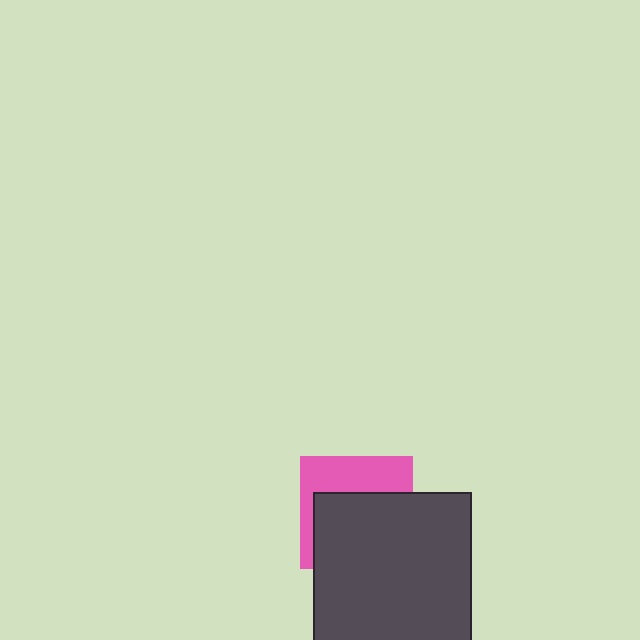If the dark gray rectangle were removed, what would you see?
You would see the complete pink square.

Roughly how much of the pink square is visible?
A small part of it is visible (roughly 40%).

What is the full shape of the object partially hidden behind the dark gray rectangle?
The partially hidden object is a pink square.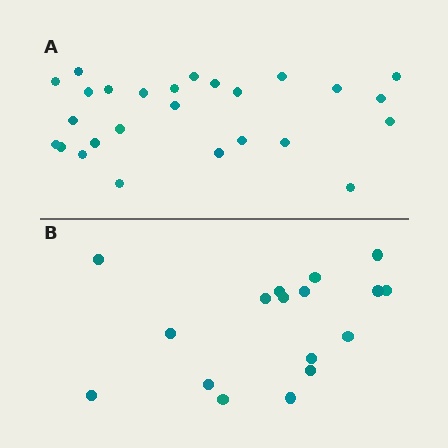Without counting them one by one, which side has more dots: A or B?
Region A (the top region) has more dots.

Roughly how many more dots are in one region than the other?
Region A has roughly 8 or so more dots than region B.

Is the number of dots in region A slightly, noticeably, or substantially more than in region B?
Region A has substantially more. The ratio is roughly 1.5 to 1.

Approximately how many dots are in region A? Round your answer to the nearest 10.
About 30 dots. (The exact count is 26, which rounds to 30.)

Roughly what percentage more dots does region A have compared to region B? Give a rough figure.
About 55% more.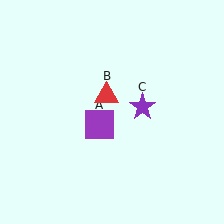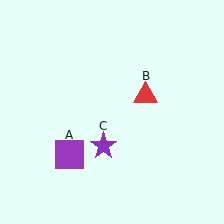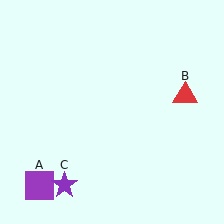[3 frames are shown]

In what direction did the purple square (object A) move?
The purple square (object A) moved down and to the left.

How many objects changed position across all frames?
3 objects changed position: purple square (object A), red triangle (object B), purple star (object C).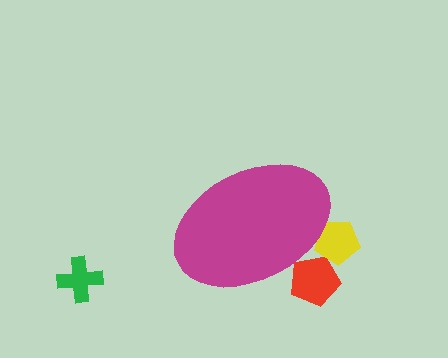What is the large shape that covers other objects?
A magenta ellipse.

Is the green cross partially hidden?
No, the green cross is fully visible.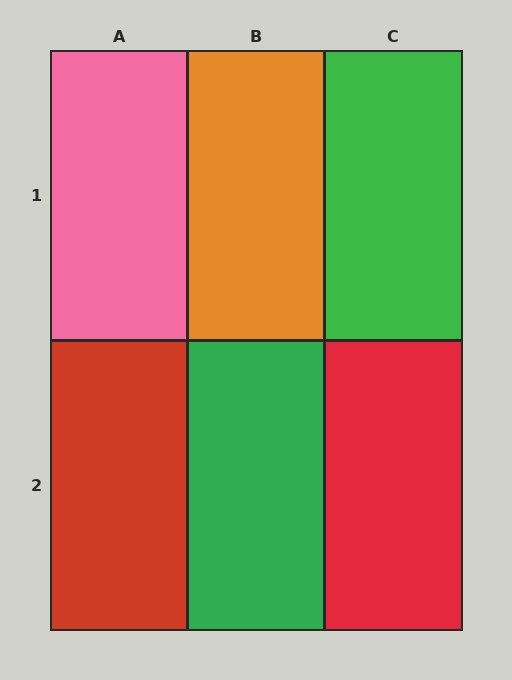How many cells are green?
2 cells are green.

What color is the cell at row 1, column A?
Pink.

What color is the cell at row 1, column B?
Orange.